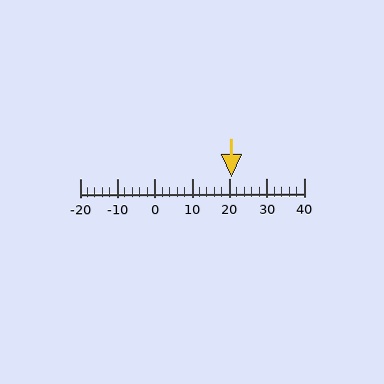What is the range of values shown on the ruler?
The ruler shows values from -20 to 40.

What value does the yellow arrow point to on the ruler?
The yellow arrow points to approximately 21.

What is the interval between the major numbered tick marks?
The major tick marks are spaced 10 units apart.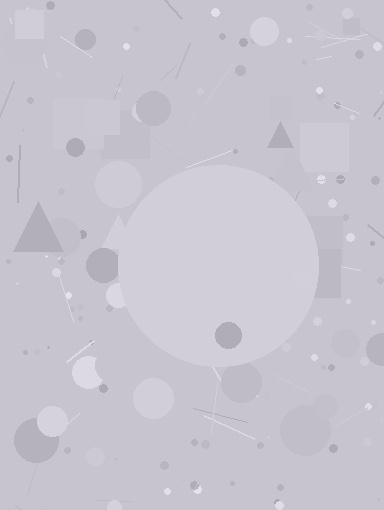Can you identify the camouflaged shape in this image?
The camouflaged shape is a circle.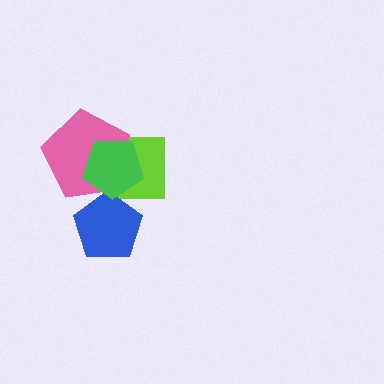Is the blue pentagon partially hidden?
Yes, it is partially covered by another shape.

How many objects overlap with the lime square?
2 objects overlap with the lime square.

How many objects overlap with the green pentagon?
3 objects overlap with the green pentagon.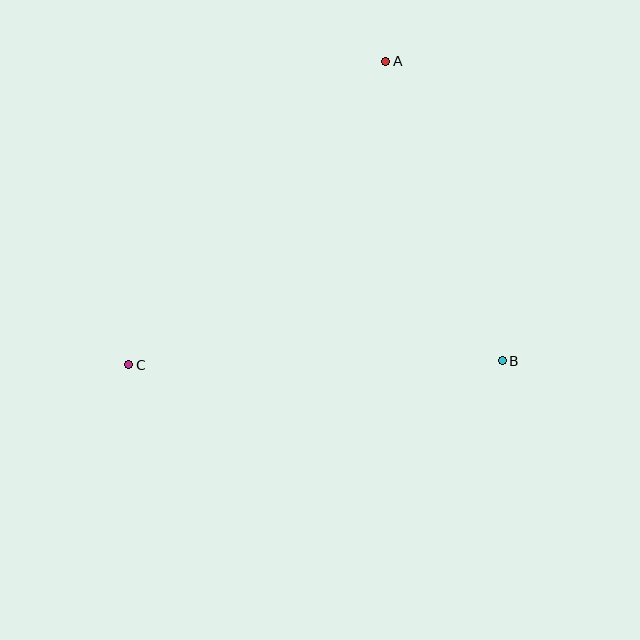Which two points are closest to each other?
Points A and B are closest to each other.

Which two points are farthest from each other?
Points A and C are farthest from each other.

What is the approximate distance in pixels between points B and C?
The distance between B and C is approximately 373 pixels.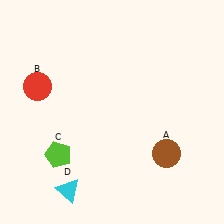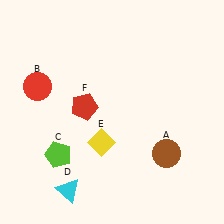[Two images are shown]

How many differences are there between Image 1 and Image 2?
There are 2 differences between the two images.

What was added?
A yellow diamond (E), a red pentagon (F) were added in Image 2.